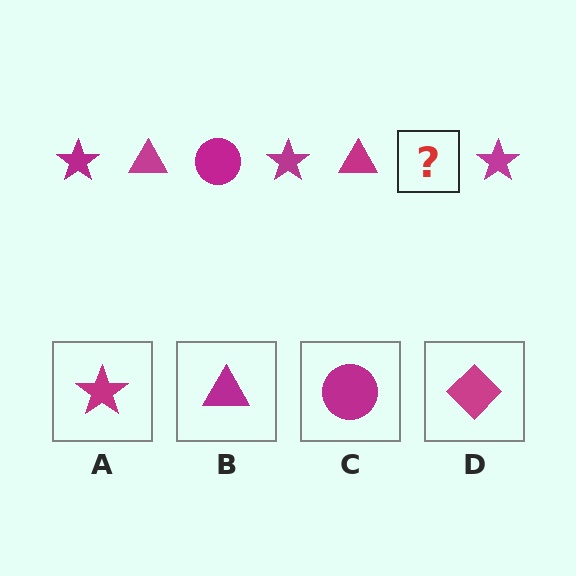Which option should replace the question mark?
Option C.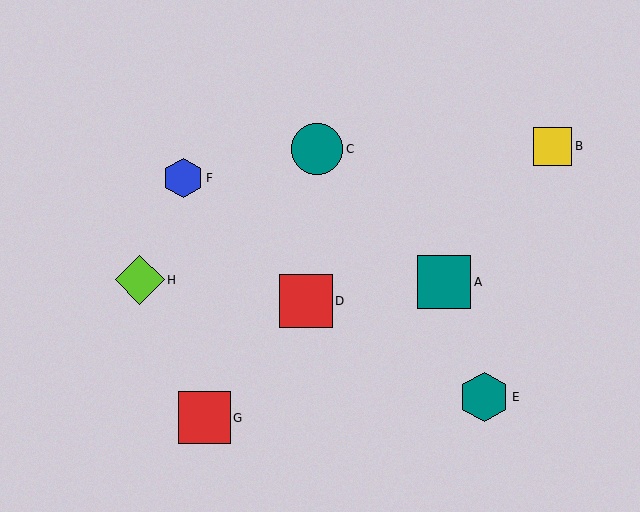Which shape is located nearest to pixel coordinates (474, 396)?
The teal hexagon (labeled E) at (484, 397) is nearest to that location.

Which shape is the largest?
The teal square (labeled A) is the largest.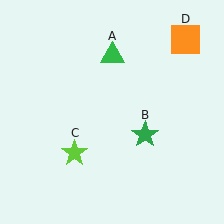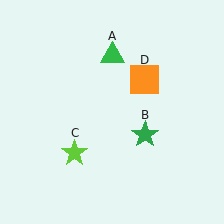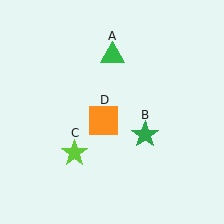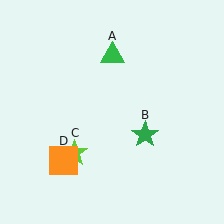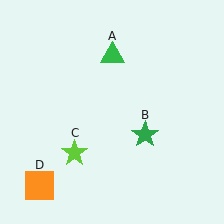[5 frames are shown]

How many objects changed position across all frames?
1 object changed position: orange square (object D).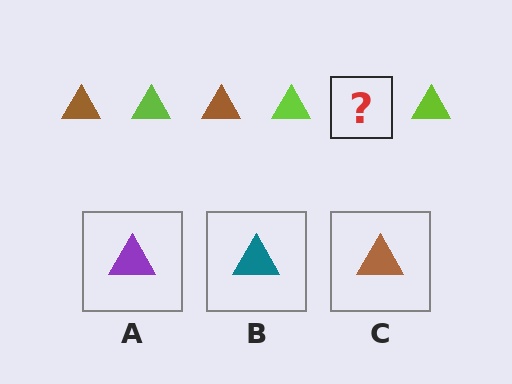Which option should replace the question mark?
Option C.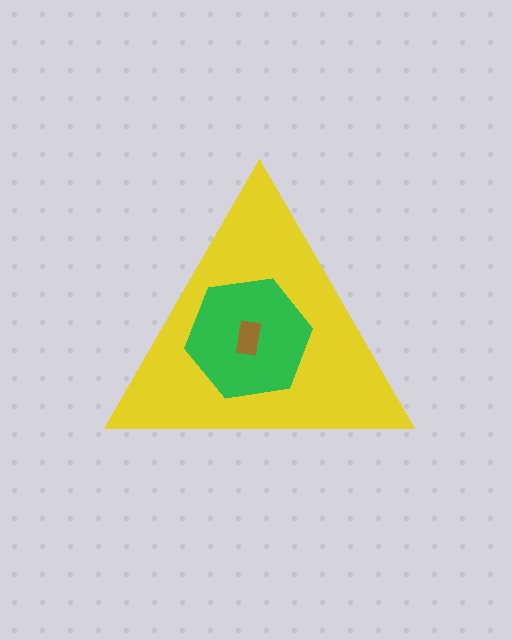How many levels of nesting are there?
3.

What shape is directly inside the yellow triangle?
The green hexagon.